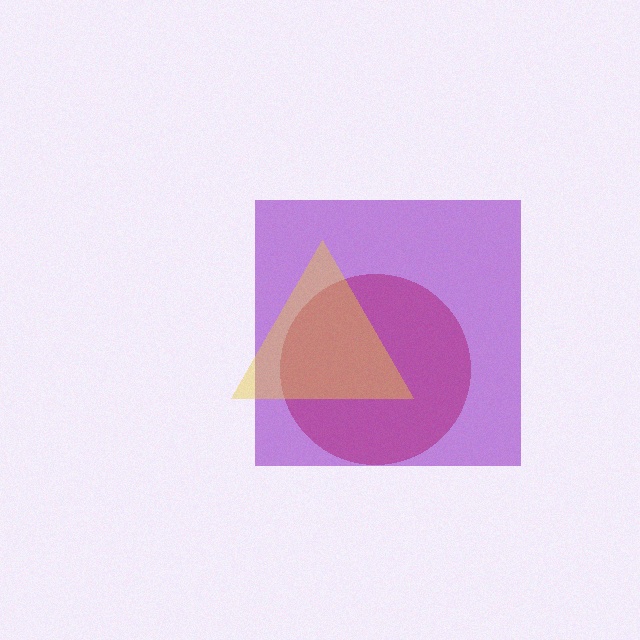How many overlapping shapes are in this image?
There are 3 overlapping shapes in the image.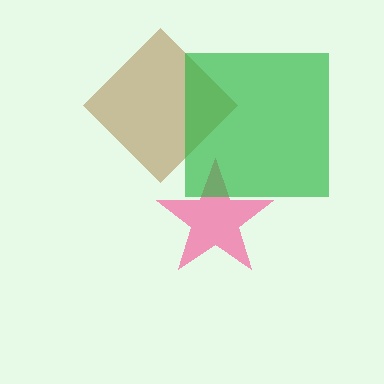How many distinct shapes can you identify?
There are 3 distinct shapes: a pink star, a brown diamond, a green square.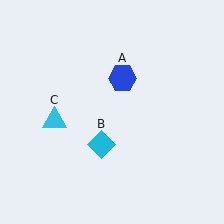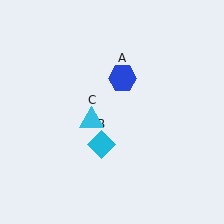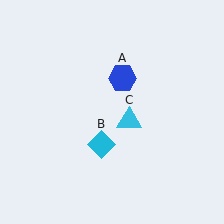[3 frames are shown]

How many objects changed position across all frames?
1 object changed position: cyan triangle (object C).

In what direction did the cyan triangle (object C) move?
The cyan triangle (object C) moved right.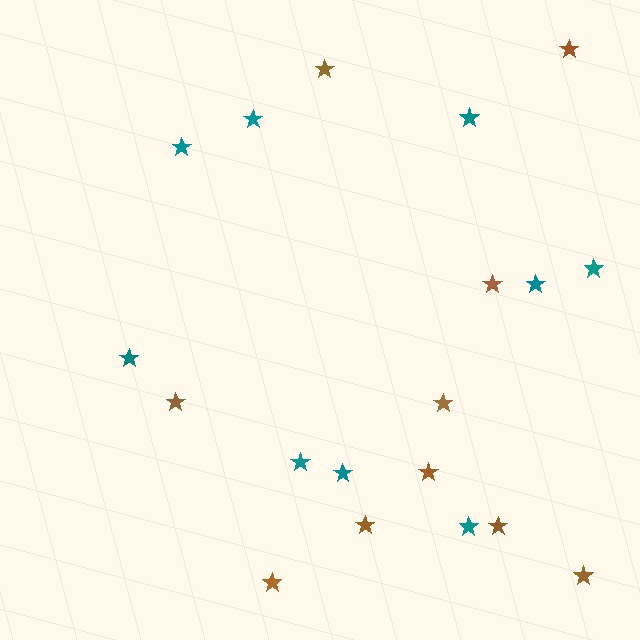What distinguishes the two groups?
There are 2 groups: one group of teal stars (9) and one group of brown stars (10).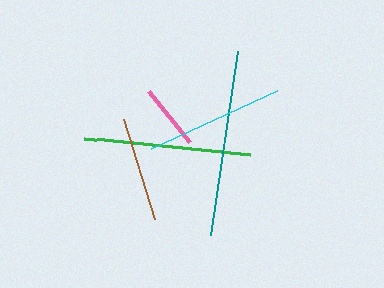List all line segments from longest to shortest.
From longest to shortest: teal, green, cyan, brown, pink.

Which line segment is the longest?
The teal line is the longest at approximately 186 pixels.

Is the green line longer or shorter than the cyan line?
The green line is longer than the cyan line.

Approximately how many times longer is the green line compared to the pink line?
The green line is approximately 2.6 times the length of the pink line.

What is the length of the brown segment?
The brown segment is approximately 106 pixels long.